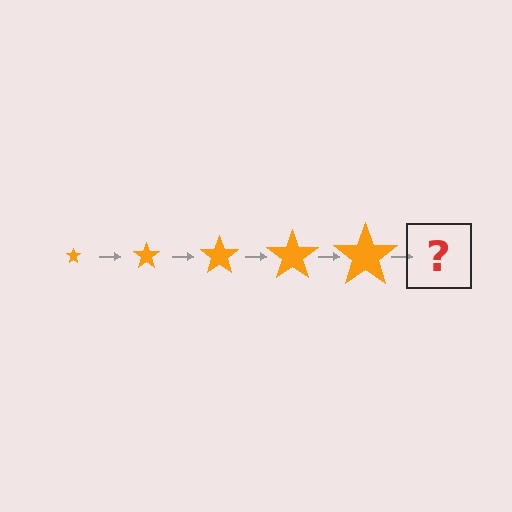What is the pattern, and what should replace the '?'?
The pattern is that the star gets progressively larger each step. The '?' should be an orange star, larger than the previous one.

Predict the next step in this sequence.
The next step is an orange star, larger than the previous one.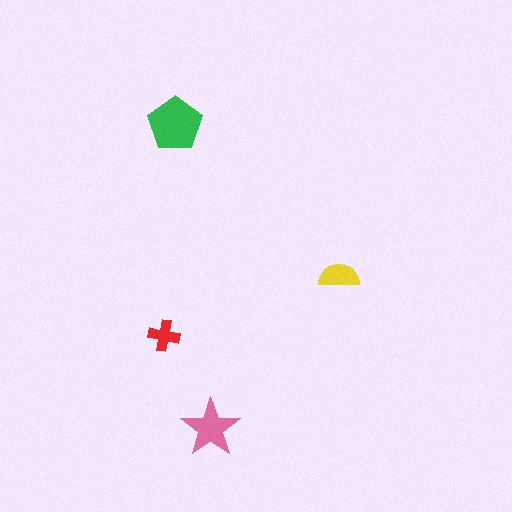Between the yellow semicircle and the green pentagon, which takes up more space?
The green pentagon.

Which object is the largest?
The green pentagon.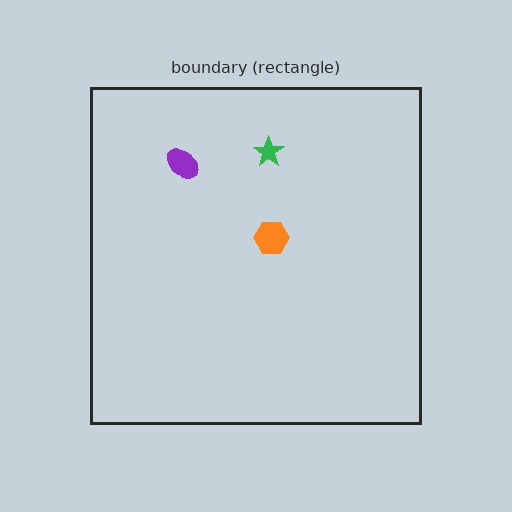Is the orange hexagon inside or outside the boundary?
Inside.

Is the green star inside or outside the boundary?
Inside.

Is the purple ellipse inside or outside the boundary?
Inside.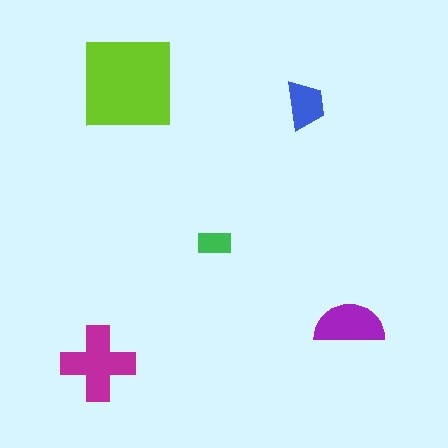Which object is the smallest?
The green rectangle.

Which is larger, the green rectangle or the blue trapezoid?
The blue trapezoid.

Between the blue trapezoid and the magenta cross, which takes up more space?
The magenta cross.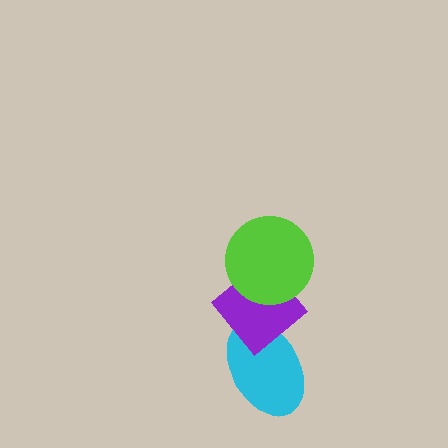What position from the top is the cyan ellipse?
The cyan ellipse is 3rd from the top.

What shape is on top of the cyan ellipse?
The purple diamond is on top of the cyan ellipse.